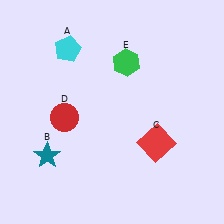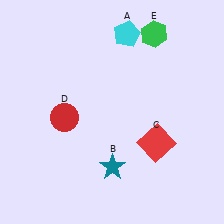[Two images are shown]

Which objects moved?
The objects that moved are: the cyan pentagon (A), the teal star (B), the green hexagon (E).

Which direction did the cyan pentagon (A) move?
The cyan pentagon (A) moved right.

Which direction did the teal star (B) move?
The teal star (B) moved right.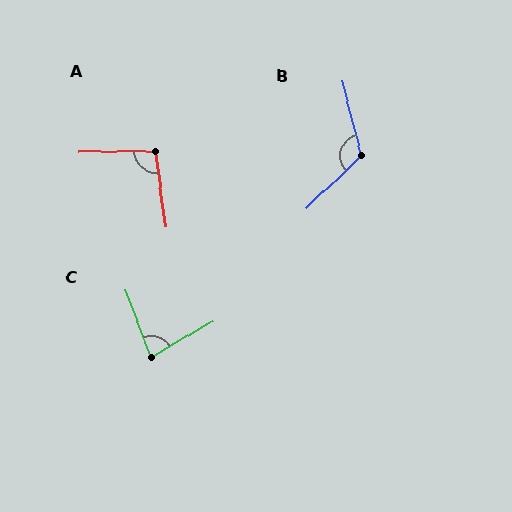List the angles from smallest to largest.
C (80°), A (97°), B (119°).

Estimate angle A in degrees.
Approximately 97 degrees.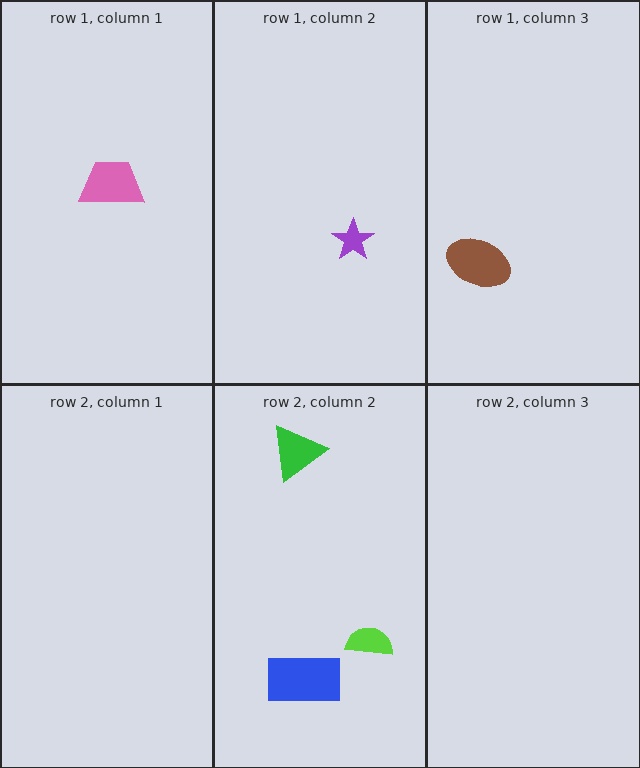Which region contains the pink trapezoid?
The row 1, column 1 region.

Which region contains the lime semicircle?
The row 2, column 2 region.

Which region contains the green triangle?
The row 2, column 2 region.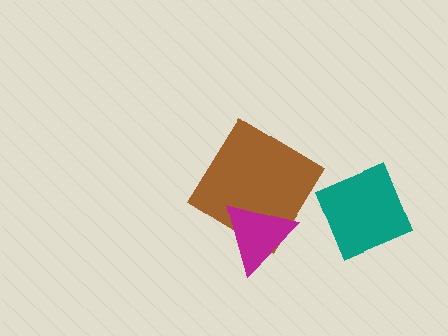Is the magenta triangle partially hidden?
No, no other shape covers it.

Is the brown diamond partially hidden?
Yes, it is partially covered by another shape.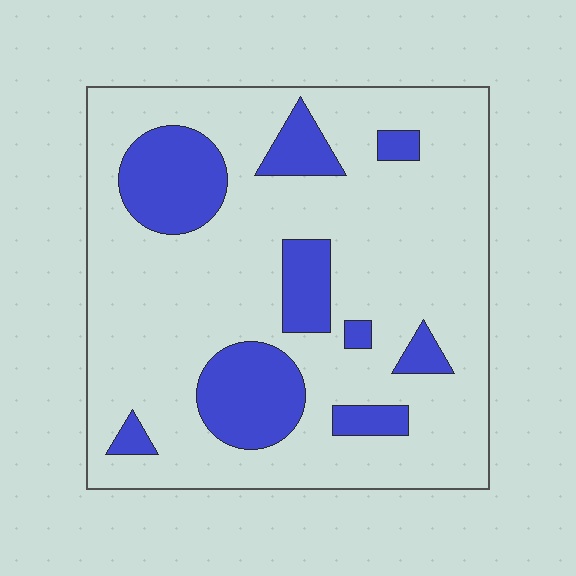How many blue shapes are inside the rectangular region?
9.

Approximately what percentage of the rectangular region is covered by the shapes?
Approximately 20%.